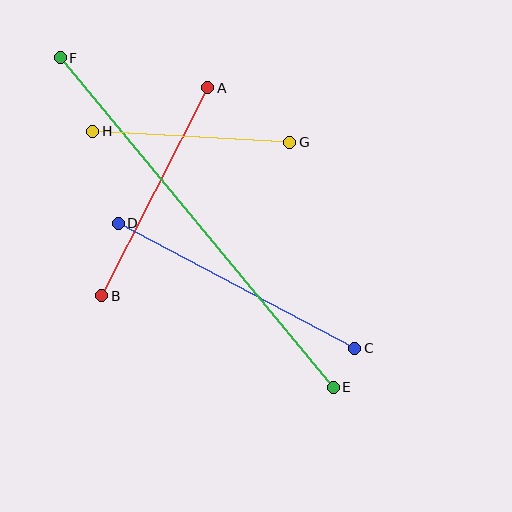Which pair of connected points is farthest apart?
Points E and F are farthest apart.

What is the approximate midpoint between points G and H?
The midpoint is at approximately (191, 137) pixels.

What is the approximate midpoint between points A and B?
The midpoint is at approximately (155, 192) pixels.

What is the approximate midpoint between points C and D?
The midpoint is at approximately (237, 286) pixels.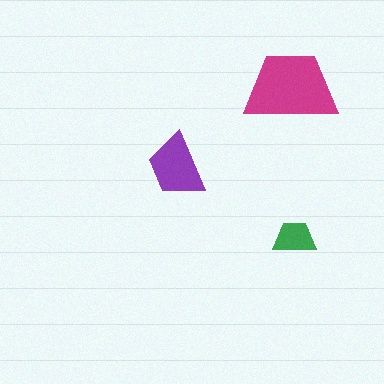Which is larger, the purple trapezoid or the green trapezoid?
The purple one.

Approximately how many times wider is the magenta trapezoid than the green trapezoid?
About 2 times wider.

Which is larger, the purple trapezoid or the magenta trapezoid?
The magenta one.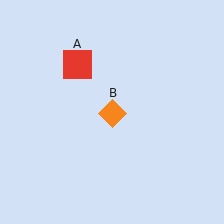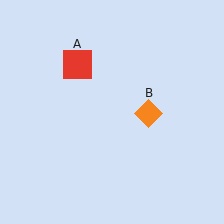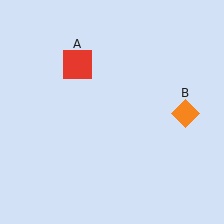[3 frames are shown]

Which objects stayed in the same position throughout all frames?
Red square (object A) remained stationary.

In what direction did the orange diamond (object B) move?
The orange diamond (object B) moved right.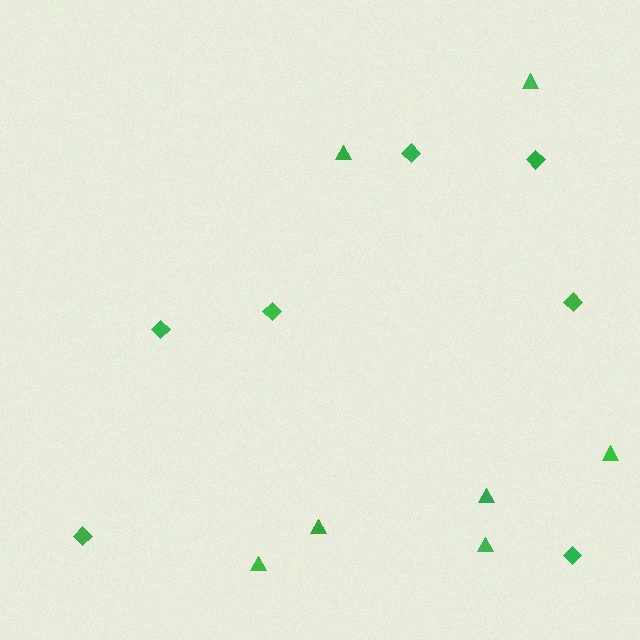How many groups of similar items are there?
There are 2 groups: one group of diamonds (7) and one group of triangles (7).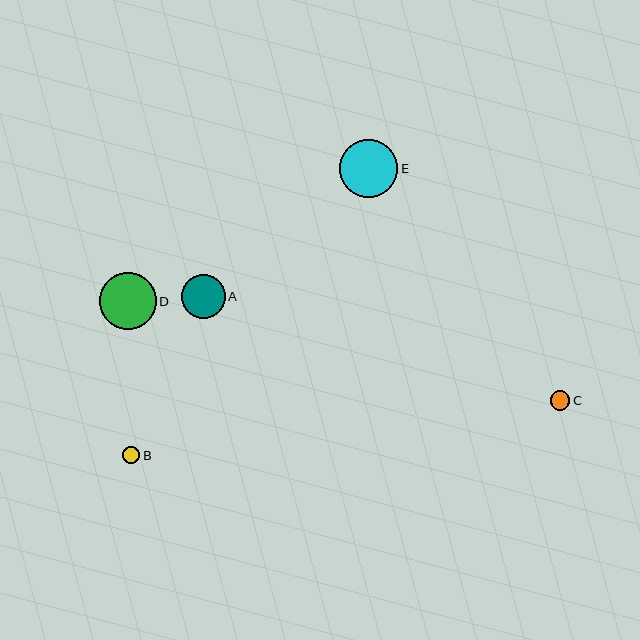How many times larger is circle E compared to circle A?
Circle E is approximately 1.3 times the size of circle A.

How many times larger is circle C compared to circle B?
Circle C is approximately 1.1 times the size of circle B.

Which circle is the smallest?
Circle B is the smallest with a size of approximately 17 pixels.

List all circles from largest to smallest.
From largest to smallest: E, D, A, C, B.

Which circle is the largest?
Circle E is the largest with a size of approximately 58 pixels.